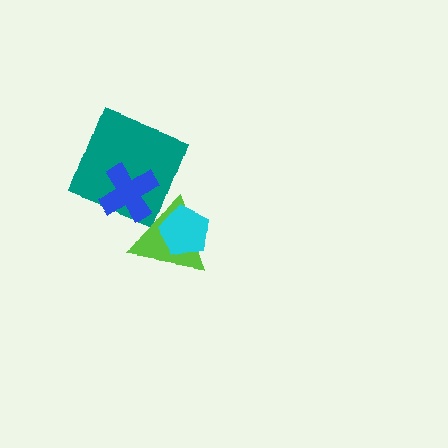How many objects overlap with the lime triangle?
2 objects overlap with the lime triangle.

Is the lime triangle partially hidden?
Yes, it is partially covered by another shape.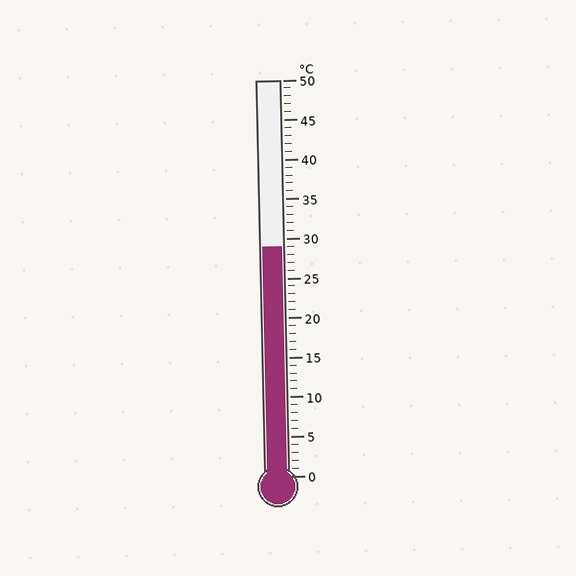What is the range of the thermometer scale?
The thermometer scale ranges from 0°C to 50°C.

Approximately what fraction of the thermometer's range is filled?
The thermometer is filled to approximately 60% of its range.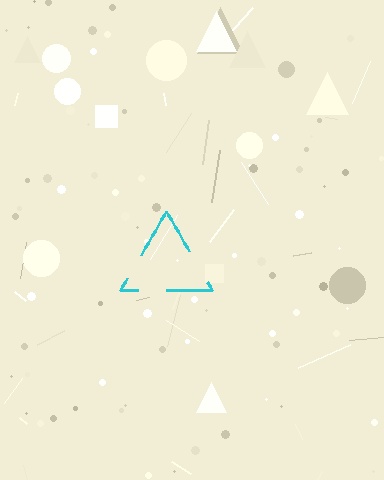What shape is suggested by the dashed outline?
The dashed outline suggests a triangle.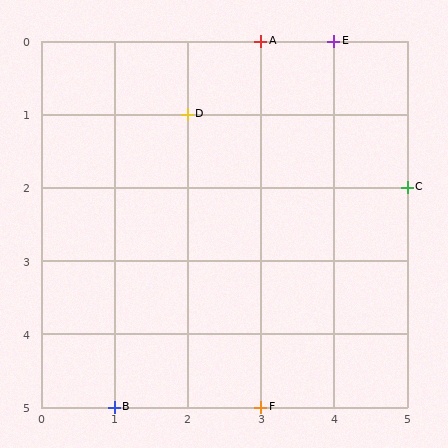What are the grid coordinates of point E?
Point E is at grid coordinates (4, 0).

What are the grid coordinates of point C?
Point C is at grid coordinates (5, 2).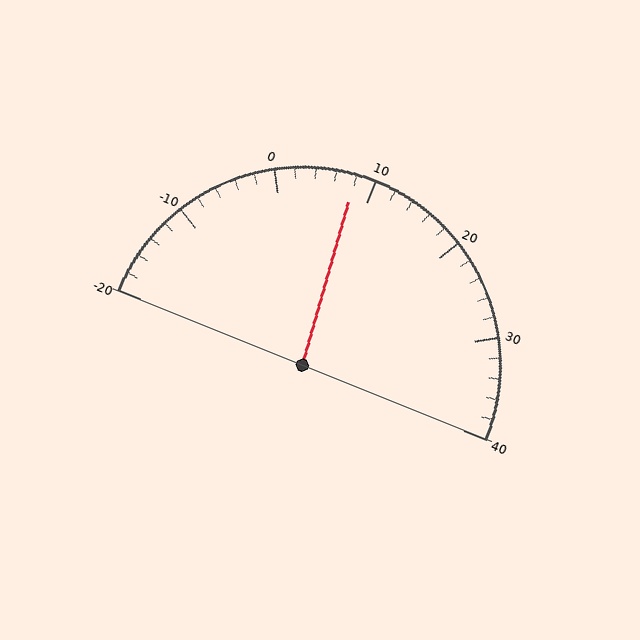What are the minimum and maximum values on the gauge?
The gauge ranges from -20 to 40.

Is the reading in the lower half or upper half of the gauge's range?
The reading is in the lower half of the range (-20 to 40).